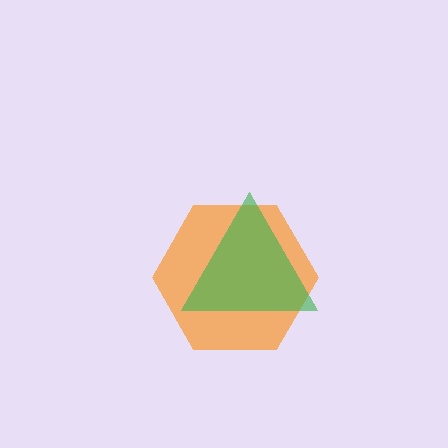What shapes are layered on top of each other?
The layered shapes are: an orange hexagon, a green triangle.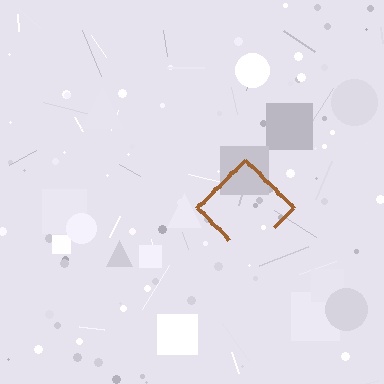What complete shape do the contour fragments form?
The contour fragments form a diamond.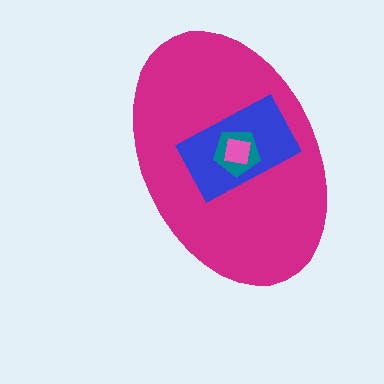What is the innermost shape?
The pink square.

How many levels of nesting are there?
4.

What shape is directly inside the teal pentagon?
The pink square.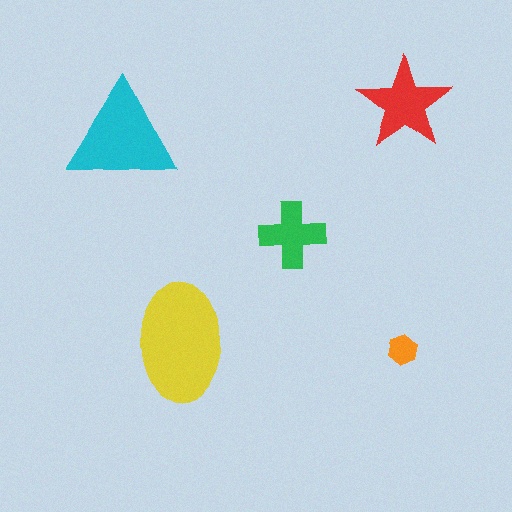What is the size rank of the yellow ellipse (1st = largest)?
1st.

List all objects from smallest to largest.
The orange hexagon, the green cross, the red star, the cyan triangle, the yellow ellipse.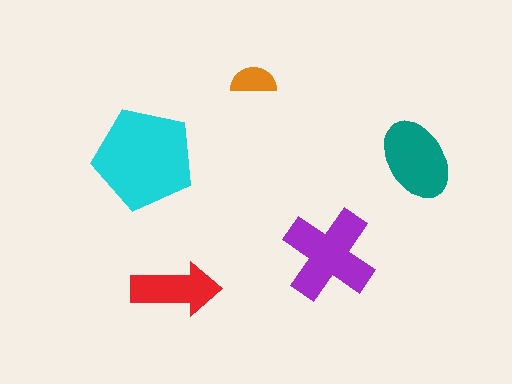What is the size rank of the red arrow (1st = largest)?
4th.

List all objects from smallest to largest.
The orange semicircle, the red arrow, the teal ellipse, the purple cross, the cyan pentagon.